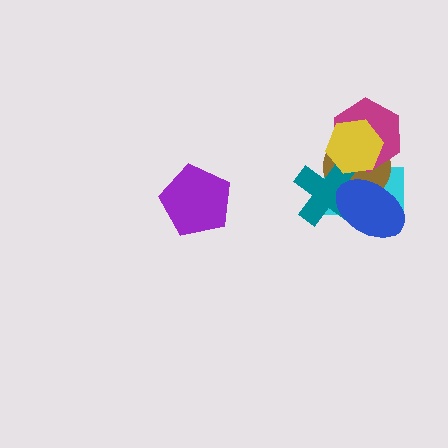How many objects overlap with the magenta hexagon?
3 objects overlap with the magenta hexagon.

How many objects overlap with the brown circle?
5 objects overlap with the brown circle.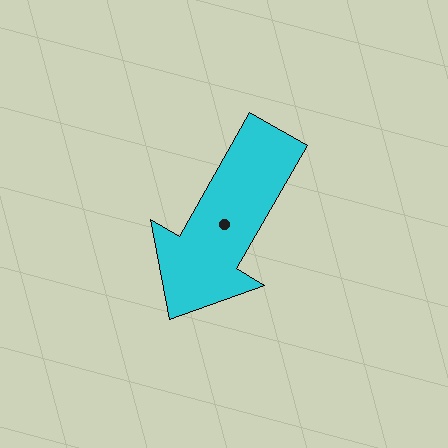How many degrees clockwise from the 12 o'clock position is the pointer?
Approximately 210 degrees.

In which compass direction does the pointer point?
Southwest.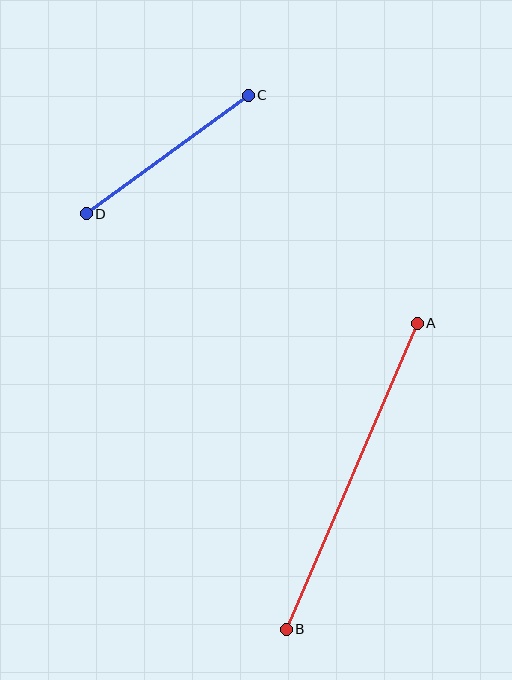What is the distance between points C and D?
The distance is approximately 201 pixels.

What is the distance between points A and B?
The distance is approximately 333 pixels.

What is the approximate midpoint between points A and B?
The midpoint is at approximately (352, 476) pixels.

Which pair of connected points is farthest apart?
Points A and B are farthest apart.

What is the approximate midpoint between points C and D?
The midpoint is at approximately (167, 155) pixels.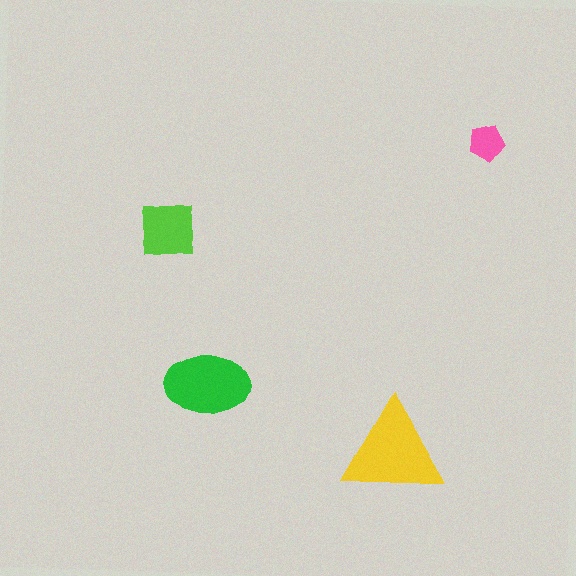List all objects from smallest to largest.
The pink pentagon, the lime square, the green ellipse, the yellow triangle.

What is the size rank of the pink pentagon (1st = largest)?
4th.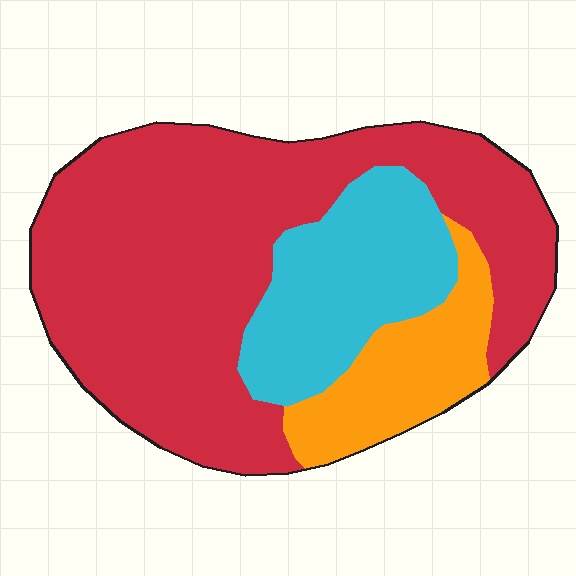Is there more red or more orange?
Red.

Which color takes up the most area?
Red, at roughly 65%.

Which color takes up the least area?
Orange, at roughly 15%.